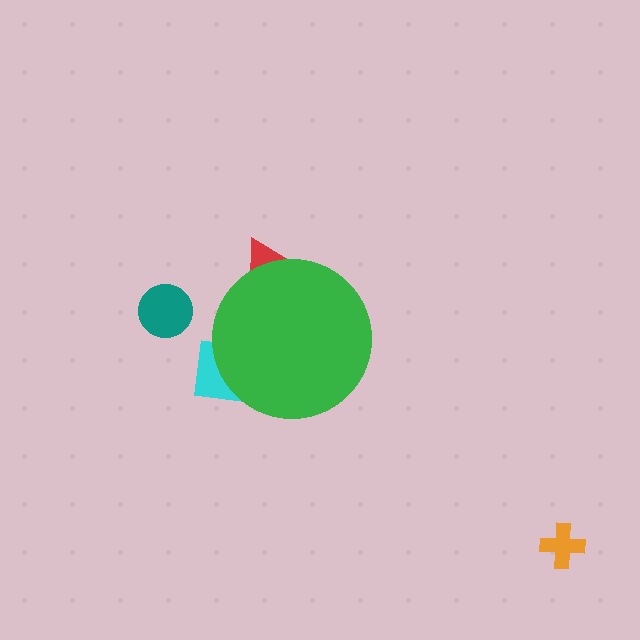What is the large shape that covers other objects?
A green circle.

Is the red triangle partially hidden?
Yes, the red triangle is partially hidden behind the green circle.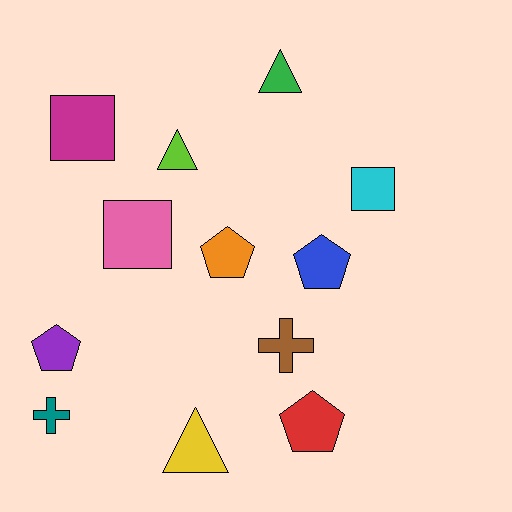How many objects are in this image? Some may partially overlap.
There are 12 objects.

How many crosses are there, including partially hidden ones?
There are 2 crosses.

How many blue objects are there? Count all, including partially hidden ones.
There is 1 blue object.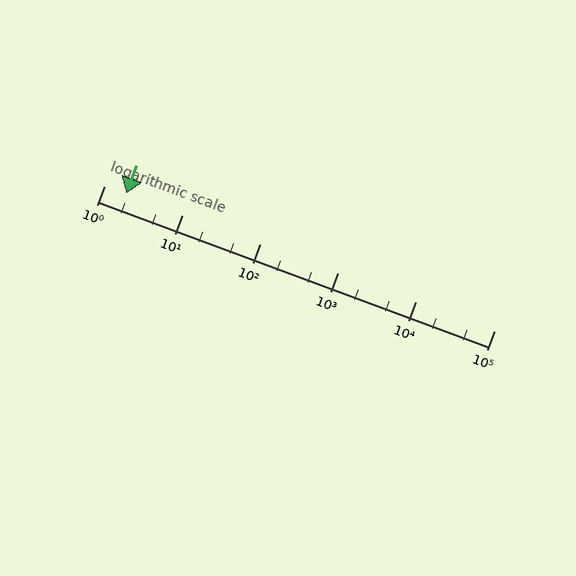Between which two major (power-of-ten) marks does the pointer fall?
The pointer is between 1 and 10.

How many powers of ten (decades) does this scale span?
The scale spans 5 decades, from 1 to 100000.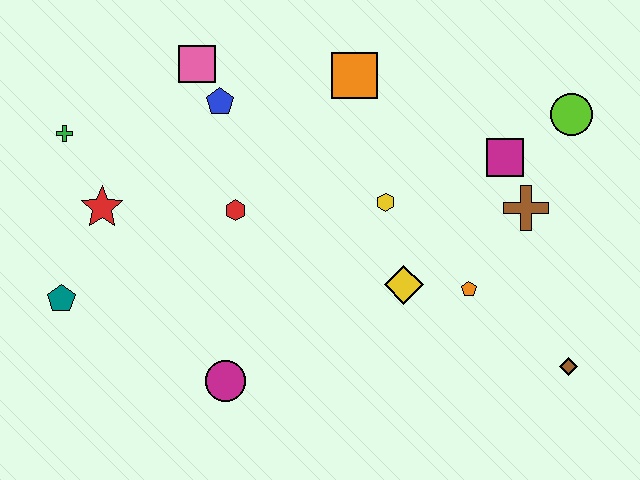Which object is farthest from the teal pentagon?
The lime circle is farthest from the teal pentagon.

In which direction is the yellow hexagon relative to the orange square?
The yellow hexagon is below the orange square.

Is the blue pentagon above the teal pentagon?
Yes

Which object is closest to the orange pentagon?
The yellow diamond is closest to the orange pentagon.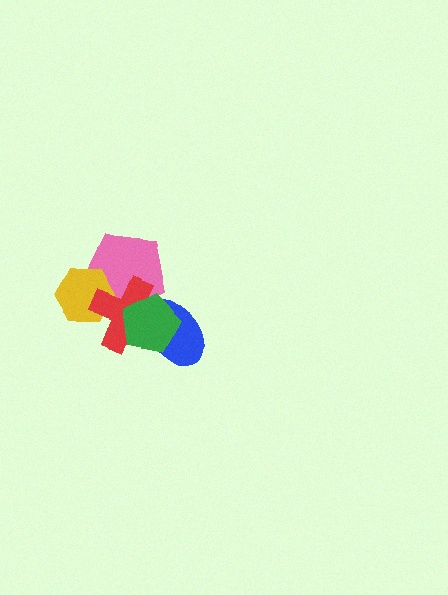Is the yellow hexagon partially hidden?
Yes, it is partially covered by another shape.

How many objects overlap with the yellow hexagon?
2 objects overlap with the yellow hexagon.